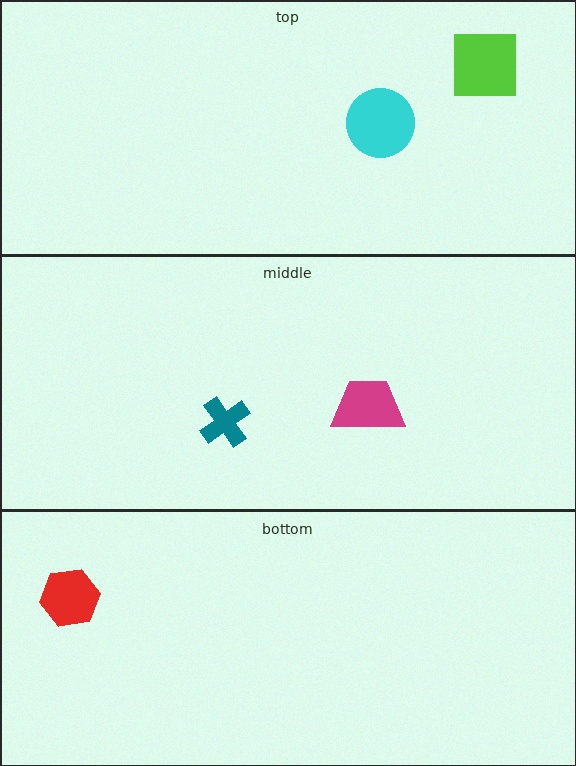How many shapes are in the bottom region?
1.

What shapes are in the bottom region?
The red hexagon.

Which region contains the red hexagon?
The bottom region.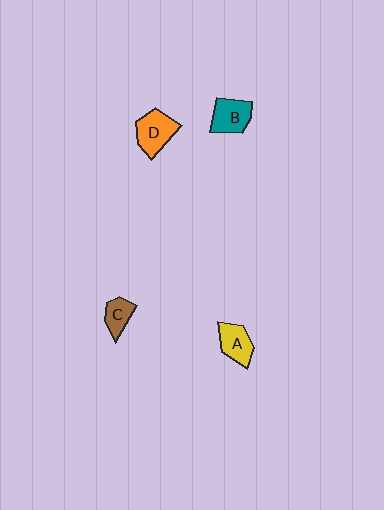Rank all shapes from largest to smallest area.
From largest to smallest: D (orange), B (teal), A (yellow), C (brown).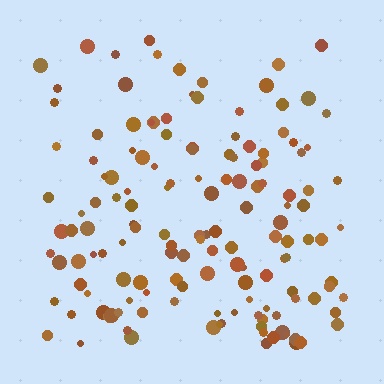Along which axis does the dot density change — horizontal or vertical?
Vertical.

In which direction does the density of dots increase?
From top to bottom, with the bottom side densest.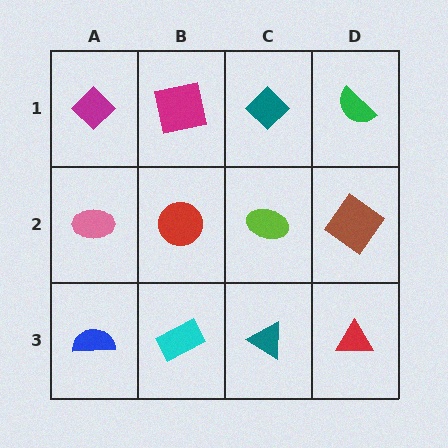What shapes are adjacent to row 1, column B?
A red circle (row 2, column B), a magenta diamond (row 1, column A), a teal diamond (row 1, column C).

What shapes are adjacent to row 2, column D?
A green semicircle (row 1, column D), a red triangle (row 3, column D), a lime ellipse (row 2, column C).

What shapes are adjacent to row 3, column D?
A brown diamond (row 2, column D), a teal triangle (row 3, column C).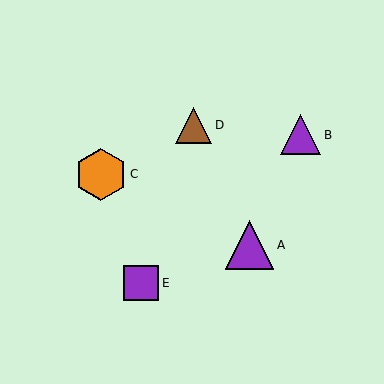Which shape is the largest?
The orange hexagon (labeled C) is the largest.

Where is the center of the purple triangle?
The center of the purple triangle is at (301, 135).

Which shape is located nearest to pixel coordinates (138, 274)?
The purple square (labeled E) at (141, 283) is nearest to that location.